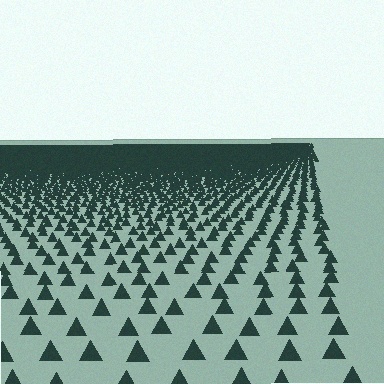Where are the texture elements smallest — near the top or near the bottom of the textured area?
Near the top.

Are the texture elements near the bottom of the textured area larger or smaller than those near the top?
Larger. Near the bottom, elements are closer to the viewer and appear at a bigger on-screen size.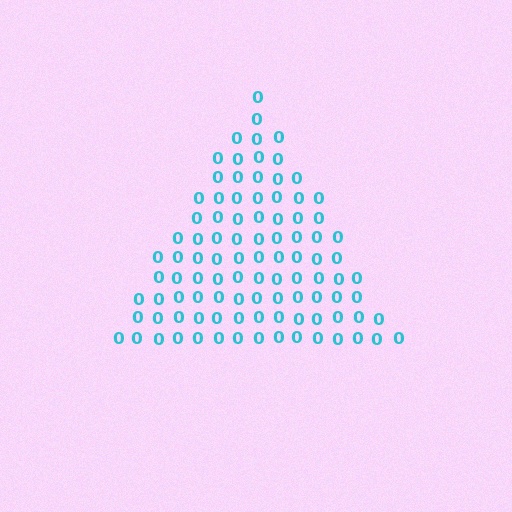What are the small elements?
The small elements are digit 0's.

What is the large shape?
The large shape is a triangle.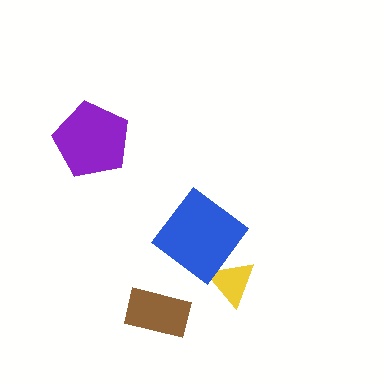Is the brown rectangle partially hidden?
No, no other shape covers it.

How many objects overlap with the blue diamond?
1 object overlaps with the blue diamond.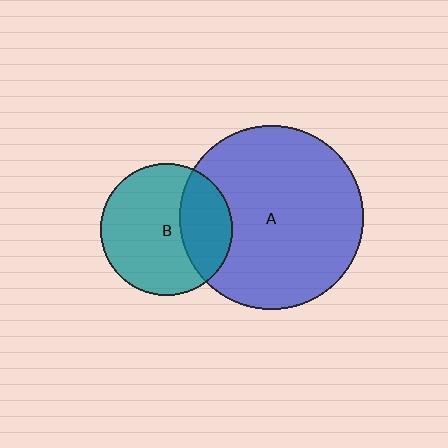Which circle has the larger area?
Circle A (blue).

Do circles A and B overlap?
Yes.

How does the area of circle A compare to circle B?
Approximately 1.9 times.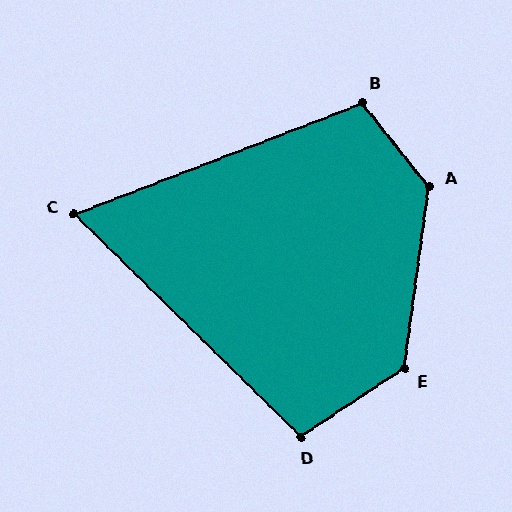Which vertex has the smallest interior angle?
C, at approximately 66 degrees.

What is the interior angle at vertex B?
Approximately 107 degrees (obtuse).